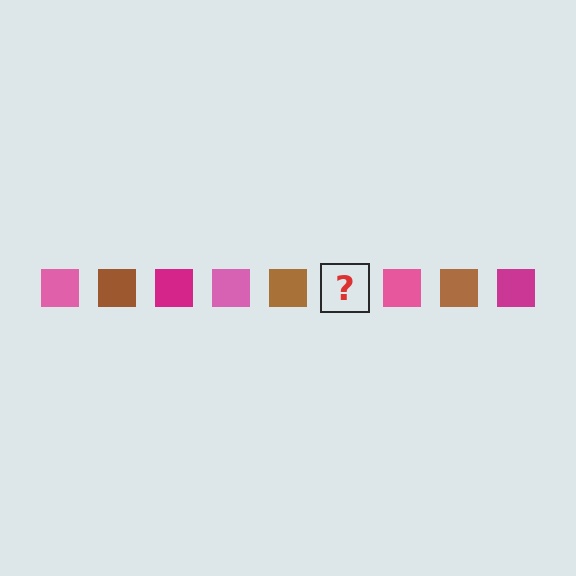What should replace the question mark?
The question mark should be replaced with a magenta square.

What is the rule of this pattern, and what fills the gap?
The rule is that the pattern cycles through pink, brown, magenta squares. The gap should be filled with a magenta square.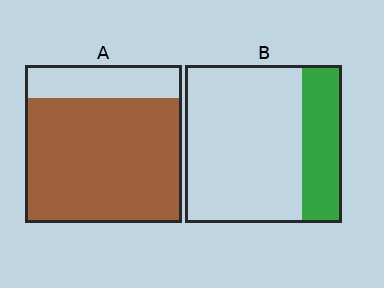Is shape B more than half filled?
No.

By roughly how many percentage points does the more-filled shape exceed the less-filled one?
By roughly 55 percentage points (A over B).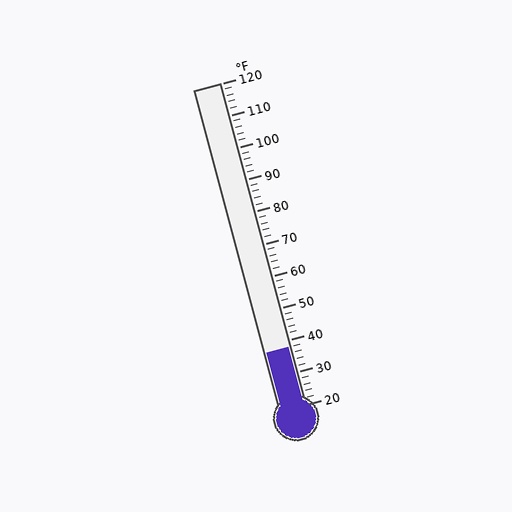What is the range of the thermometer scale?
The thermometer scale ranges from 20°F to 120°F.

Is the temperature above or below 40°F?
The temperature is below 40°F.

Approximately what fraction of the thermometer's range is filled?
The thermometer is filled to approximately 20% of its range.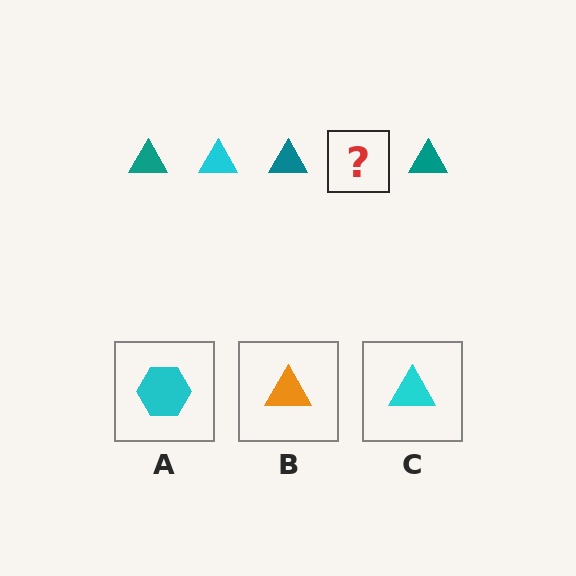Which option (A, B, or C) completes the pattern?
C.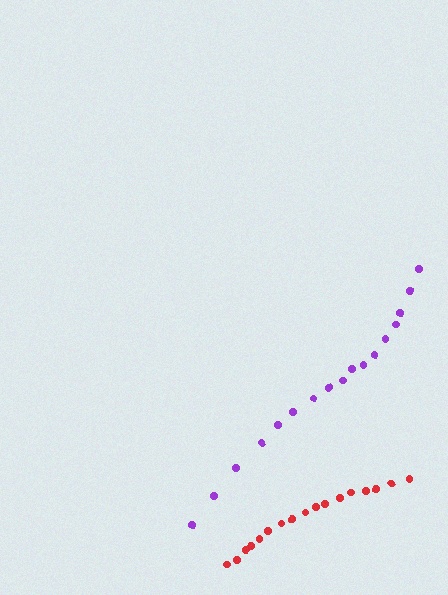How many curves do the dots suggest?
There are 2 distinct paths.